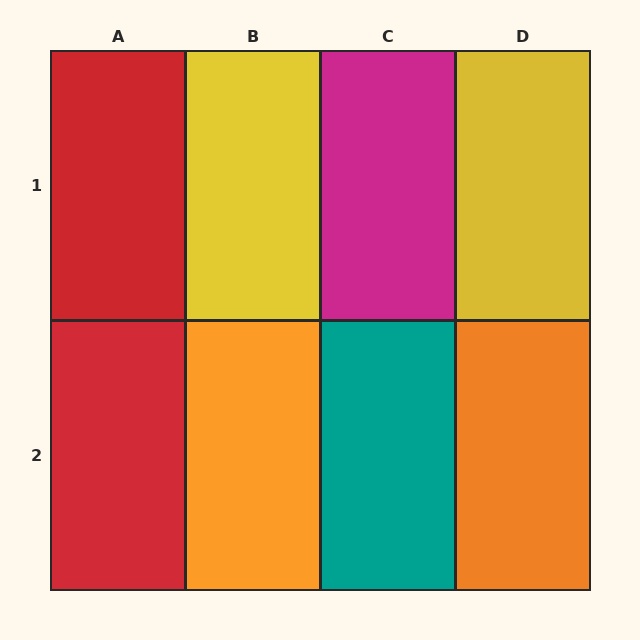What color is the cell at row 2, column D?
Orange.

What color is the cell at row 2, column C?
Teal.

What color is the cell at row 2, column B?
Orange.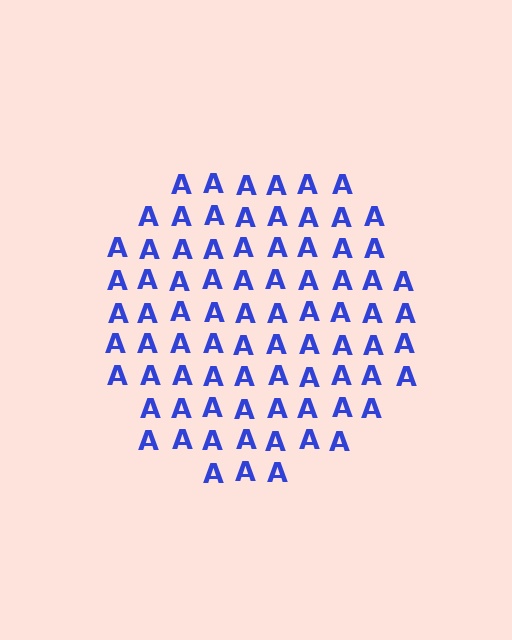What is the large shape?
The large shape is a circle.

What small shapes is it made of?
It is made of small letter A's.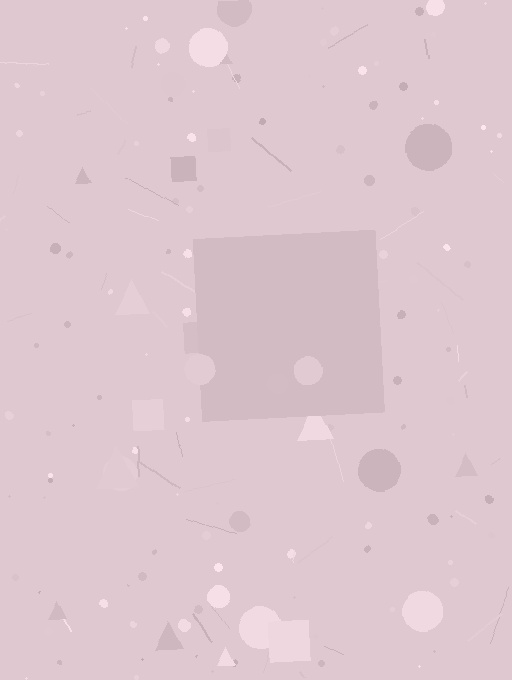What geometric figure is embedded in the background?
A square is embedded in the background.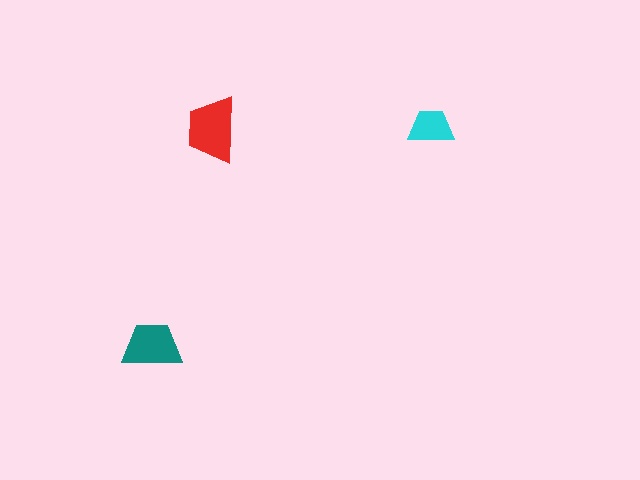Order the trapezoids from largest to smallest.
the red one, the teal one, the cyan one.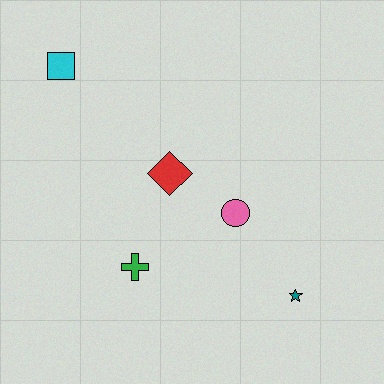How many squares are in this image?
There is 1 square.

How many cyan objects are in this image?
There is 1 cyan object.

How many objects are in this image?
There are 5 objects.